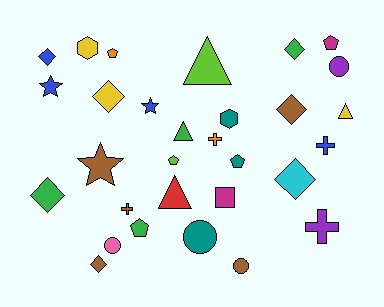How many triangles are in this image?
There are 4 triangles.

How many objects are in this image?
There are 30 objects.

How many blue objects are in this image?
There are 4 blue objects.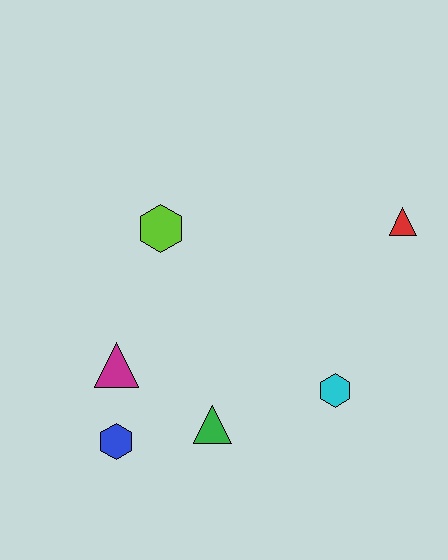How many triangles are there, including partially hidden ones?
There are 3 triangles.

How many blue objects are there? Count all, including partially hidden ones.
There is 1 blue object.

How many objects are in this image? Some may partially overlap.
There are 6 objects.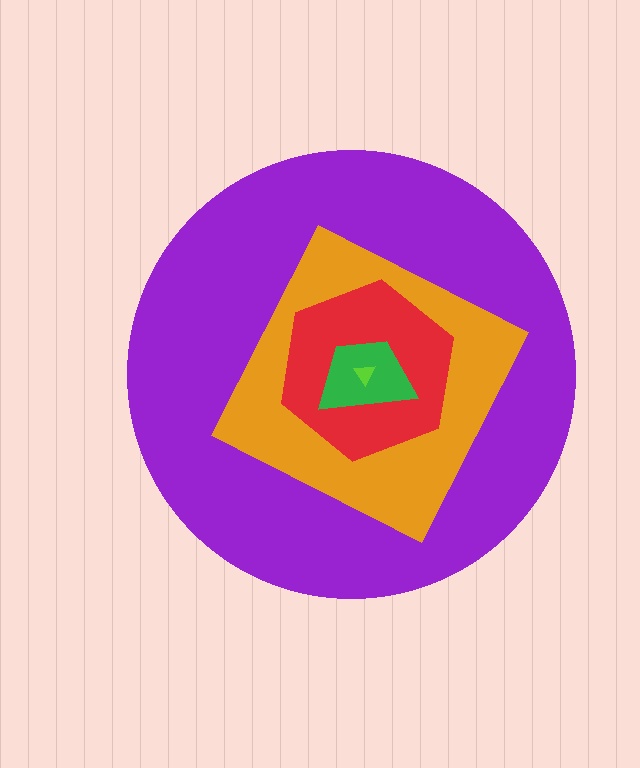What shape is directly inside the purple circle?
The orange diamond.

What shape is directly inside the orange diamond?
The red hexagon.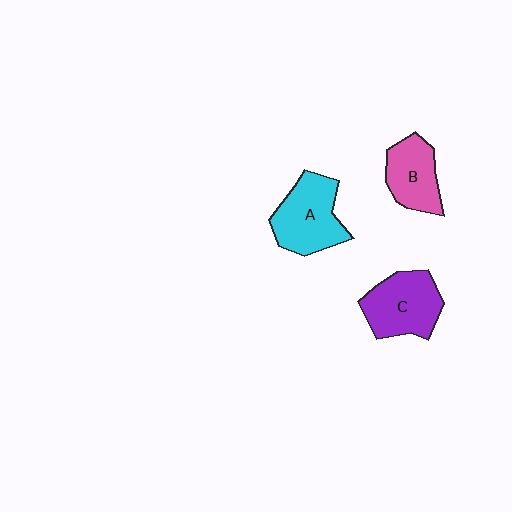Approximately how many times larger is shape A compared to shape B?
Approximately 1.3 times.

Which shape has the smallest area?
Shape B (pink).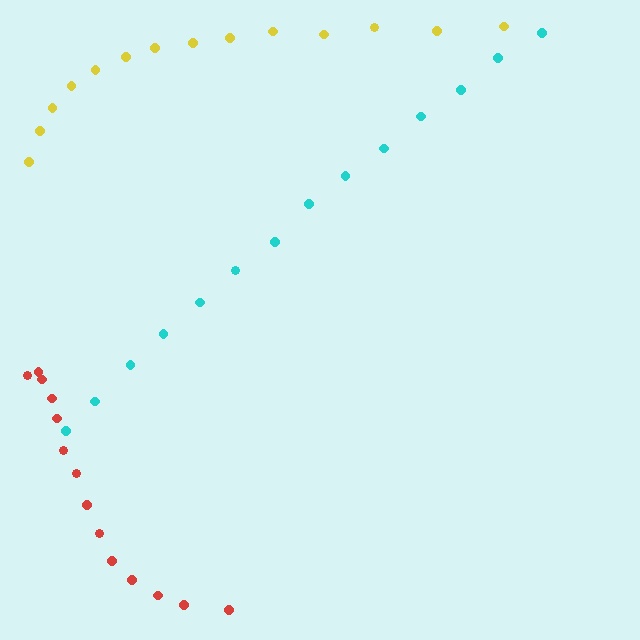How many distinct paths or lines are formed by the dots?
There are 3 distinct paths.